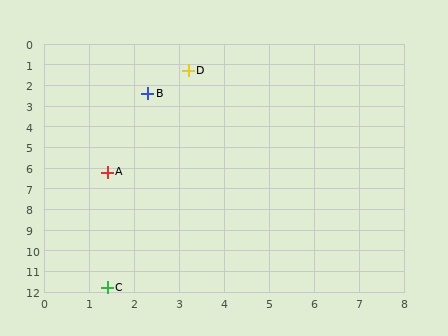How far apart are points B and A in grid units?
Points B and A are about 3.9 grid units apart.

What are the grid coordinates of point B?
Point B is at approximately (2.3, 2.4).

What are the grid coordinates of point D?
Point D is at approximately (3.2, 1.3).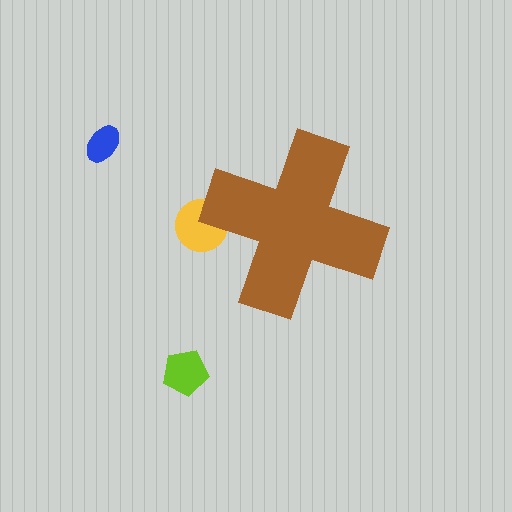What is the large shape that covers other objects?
A brown cross.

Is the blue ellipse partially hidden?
No, the blue ellipse is fully visible.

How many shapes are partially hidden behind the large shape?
1 shape is partially hidden.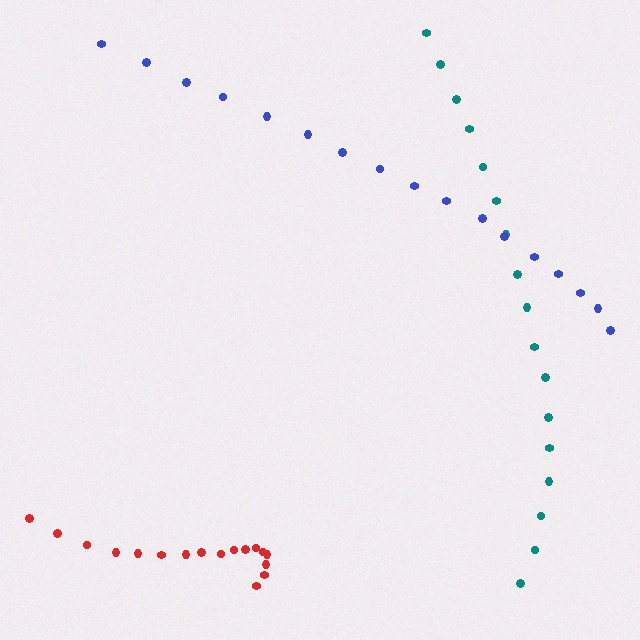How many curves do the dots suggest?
There are 3 distinct paths.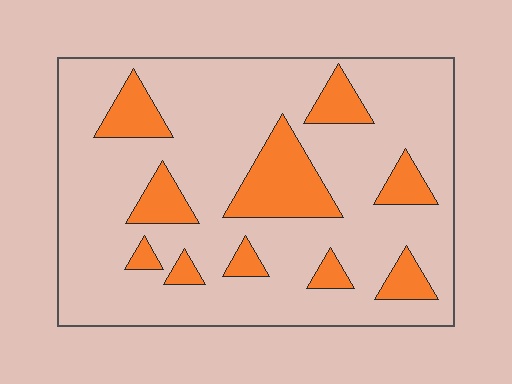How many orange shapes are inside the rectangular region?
10.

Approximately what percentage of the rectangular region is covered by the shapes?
Approximately 20%.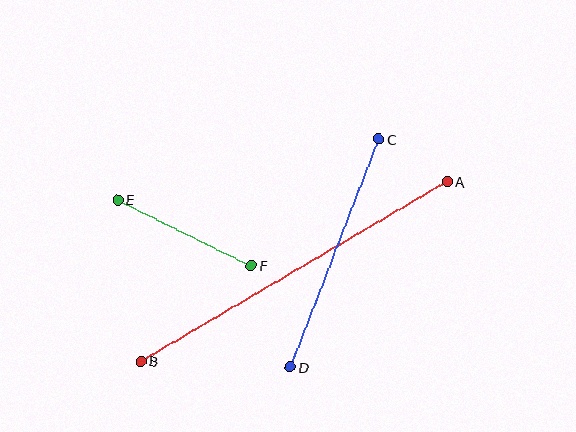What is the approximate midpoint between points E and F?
The midpoint is at approximately (185, 233) pixels.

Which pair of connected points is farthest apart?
Points A and B are farthest apart.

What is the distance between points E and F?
The distance is approximately 149 pixels.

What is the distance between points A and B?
The distance is approximately 355 pixels.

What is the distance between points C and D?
The distance is approximately 244 pixels.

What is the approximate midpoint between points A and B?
The midpoint is at approximately (294, 271) pixels.